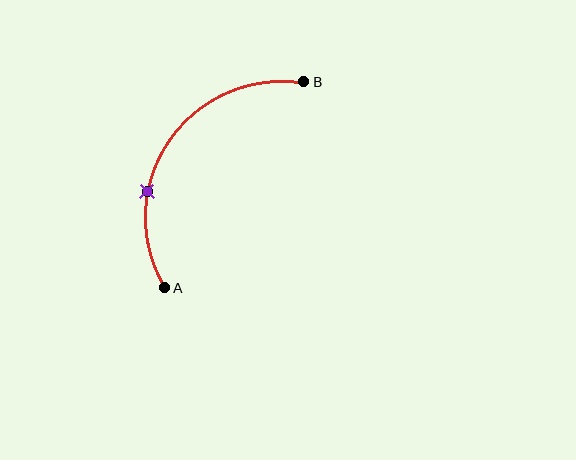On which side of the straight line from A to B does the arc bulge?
The arc bulges above and to the left of the straight line connecting A and B.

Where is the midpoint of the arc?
The arc midpoint is the point on the curve farthest from the straight line joining A and B. It sits above and to the left of that line.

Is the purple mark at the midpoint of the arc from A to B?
No. The purple mark lies on the arc but is closer to endpoint A. The arc midpoint would be at the point on the curve equidistant along the arc from both A and B.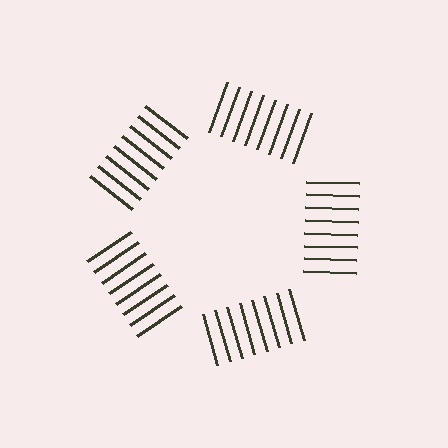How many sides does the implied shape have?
5 sides — the line-ends trace a pentagon.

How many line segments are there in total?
40 — 8 along each of the 5 edges.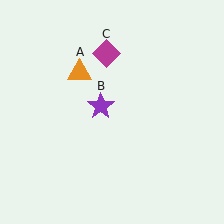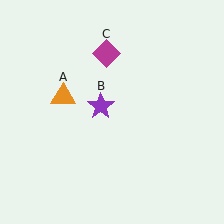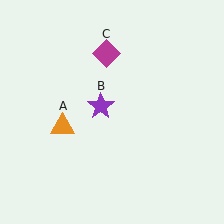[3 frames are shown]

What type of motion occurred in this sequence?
The orange triangle (object A) rotated counterclockwise around the center of the scene.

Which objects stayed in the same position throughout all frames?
Purple star (object B) and magenta diamond (object C) remained stationary.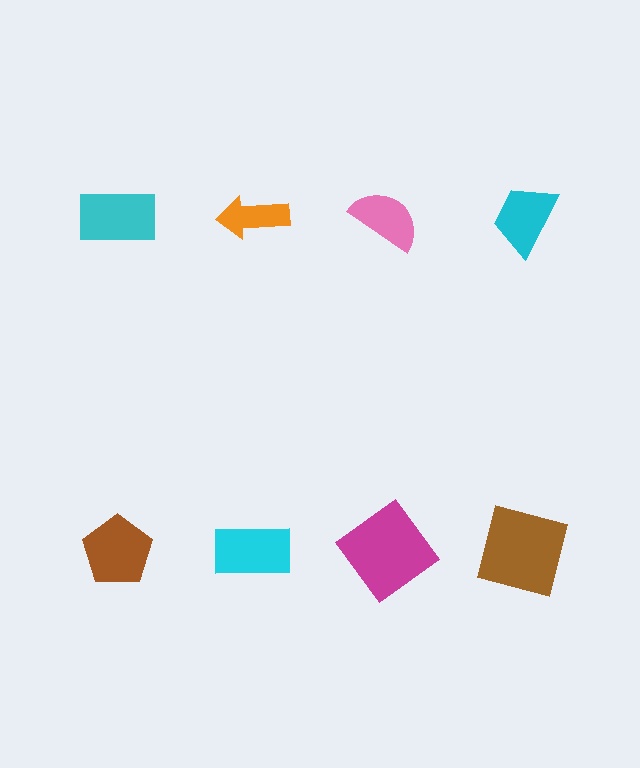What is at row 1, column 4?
A cyan trapezoid.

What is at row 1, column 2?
An orange arrow.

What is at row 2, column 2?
A cyan rectangle.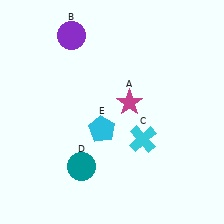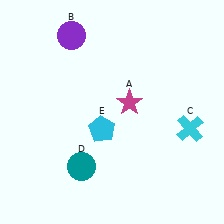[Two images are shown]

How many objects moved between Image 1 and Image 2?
1 object moved between the two images.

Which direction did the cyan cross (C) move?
The cyan cross (C) moved right.